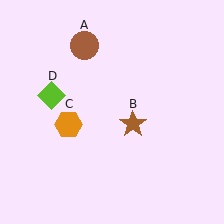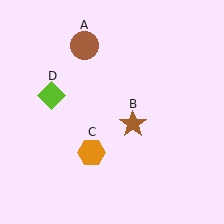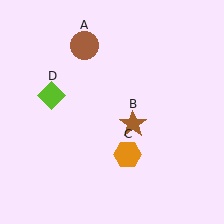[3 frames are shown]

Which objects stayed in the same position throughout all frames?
Brown circle (object A) and brown star (object B) and lime diamond (object D) remained stationary.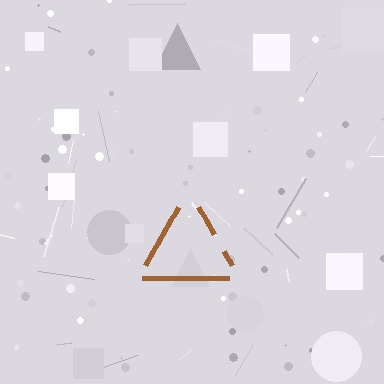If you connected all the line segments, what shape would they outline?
They would outline a triangle.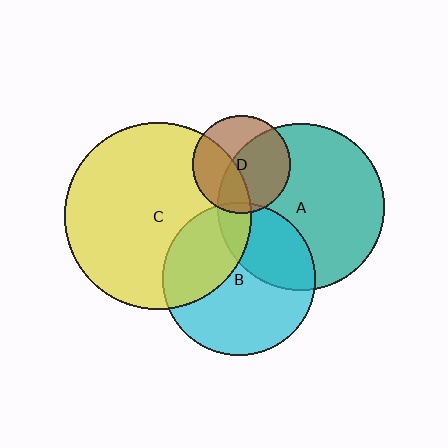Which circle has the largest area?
Circle C (yellow).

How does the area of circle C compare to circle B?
Approximately 1.5 times.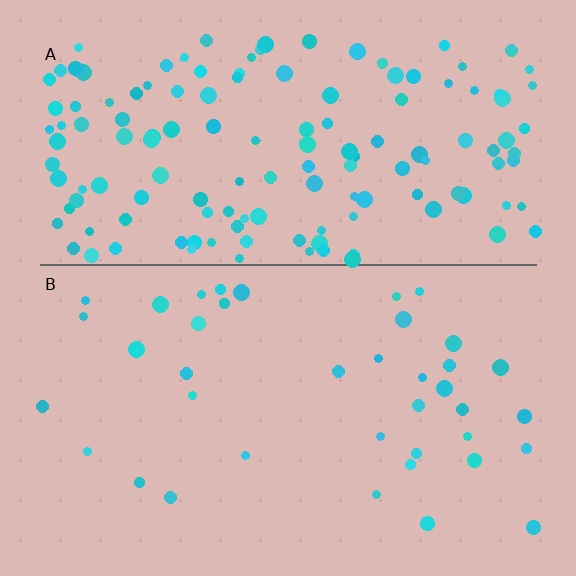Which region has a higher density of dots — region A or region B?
A (the top).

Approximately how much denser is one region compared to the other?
Approximately 3.8× — region A over region B.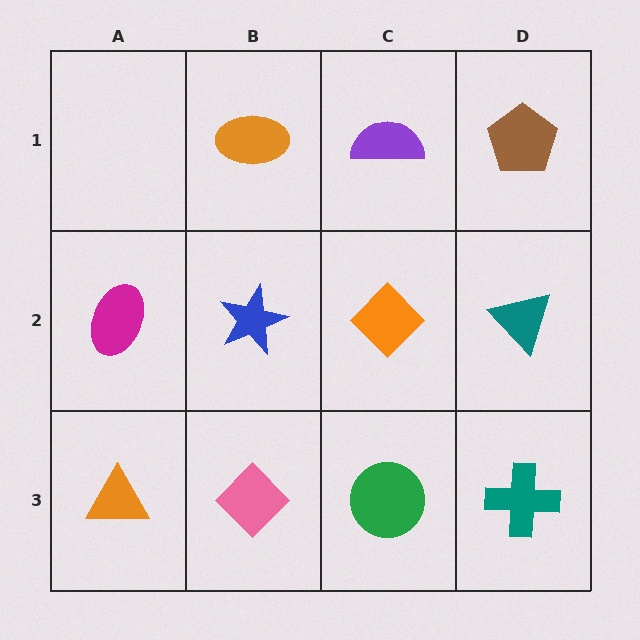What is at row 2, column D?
A teal triangle.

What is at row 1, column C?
A purple semicircle.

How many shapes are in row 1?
3 shapes.